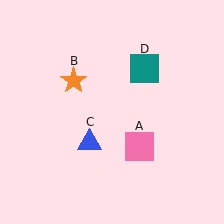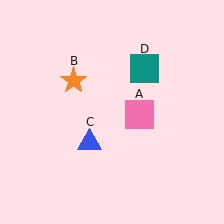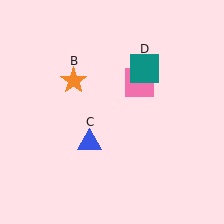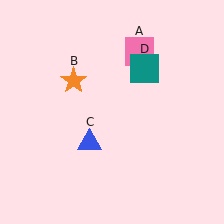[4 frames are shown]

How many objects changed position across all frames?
1 object changed position: pink square (object A).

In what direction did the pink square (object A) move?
The pink square (object A) moved up.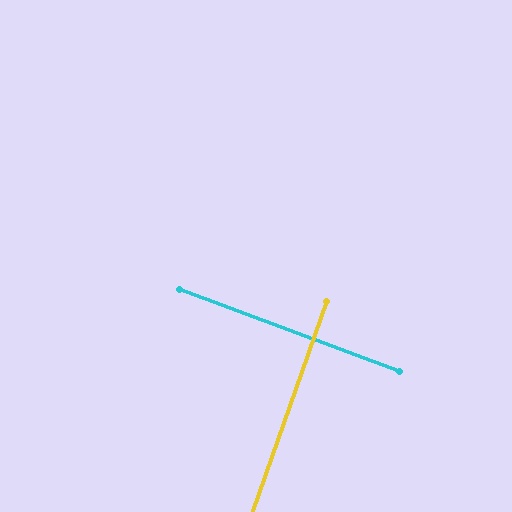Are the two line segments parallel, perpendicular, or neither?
Perpendicular — they meet at approximately 89°.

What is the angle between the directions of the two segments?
Approximately 89 degrees.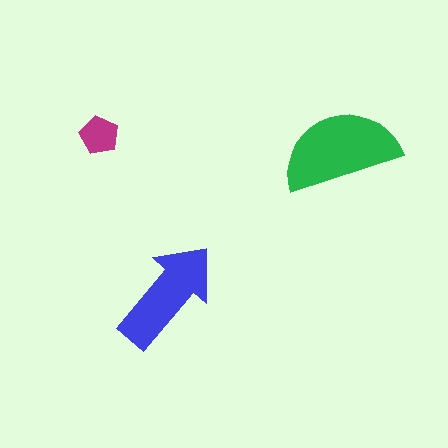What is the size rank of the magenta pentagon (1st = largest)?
3rd.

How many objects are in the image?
There are 3 objects in the image.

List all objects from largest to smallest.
The green semicircle, the blue arrow, the magenta pentagon.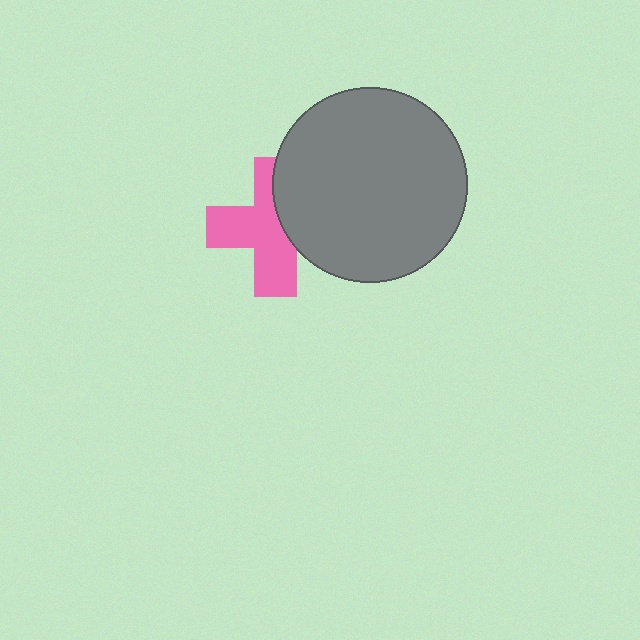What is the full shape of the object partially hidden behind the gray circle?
The partially hidden object is a pink cross.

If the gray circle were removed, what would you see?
You would see the complete pink cross.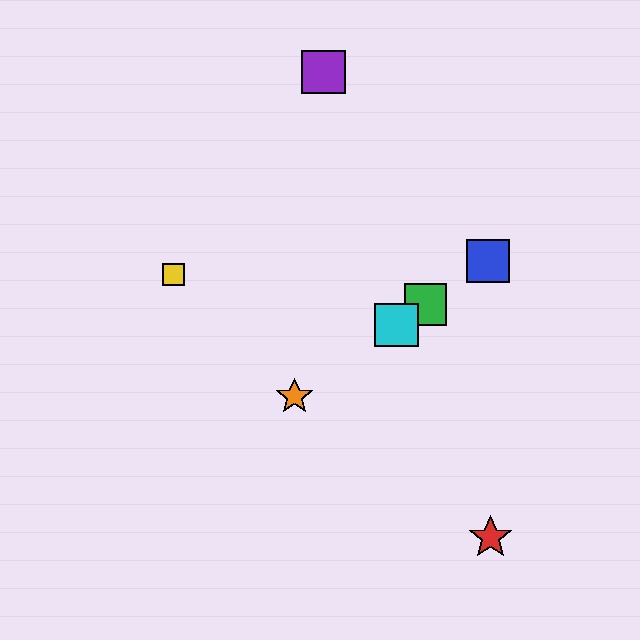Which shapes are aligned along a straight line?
The blue square, the green square, the orange star, the cyan square are aligned along a straight line.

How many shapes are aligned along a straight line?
4 shapes (the blue square, the green square, the orange star, the cyan square) are aligned along a straight line.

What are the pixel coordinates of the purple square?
The purple square is at (323, 72).